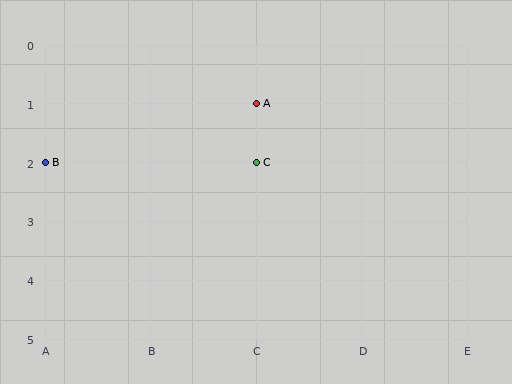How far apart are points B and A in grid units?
Points B and A are 2 columns and 1 row apart (about 2.2 grid units diagonally).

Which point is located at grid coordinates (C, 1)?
Point A is at (C, 1).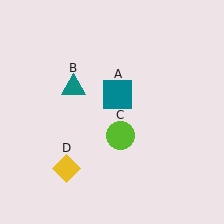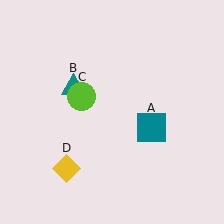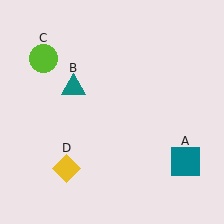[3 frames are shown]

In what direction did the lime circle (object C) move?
The lime circle (object C) moved up and to the left.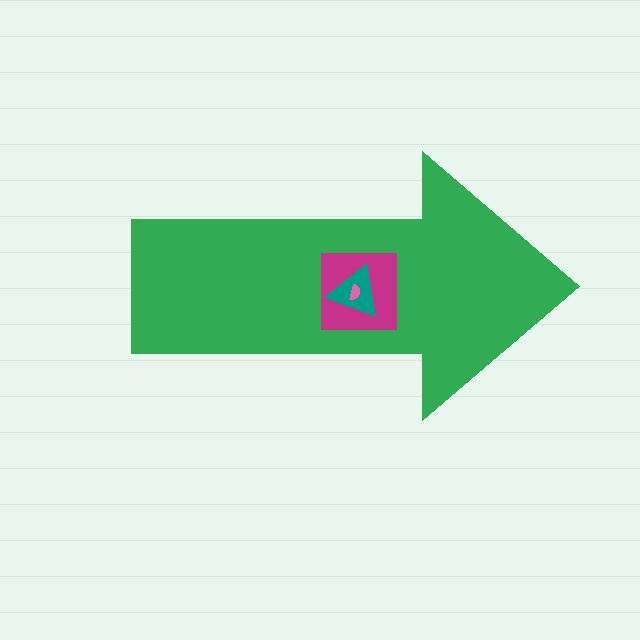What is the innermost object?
The pink semicircle.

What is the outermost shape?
The green arrow.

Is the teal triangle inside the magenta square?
Yes.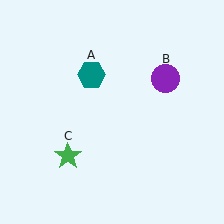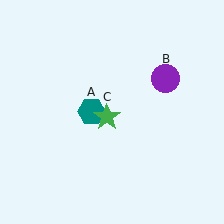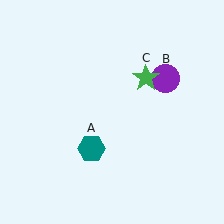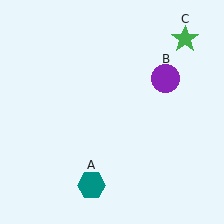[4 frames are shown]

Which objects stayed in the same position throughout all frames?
Purple circle (object B) remained stationary.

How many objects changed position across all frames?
2 objects changed position: teal hexagon (object A), green star (object C).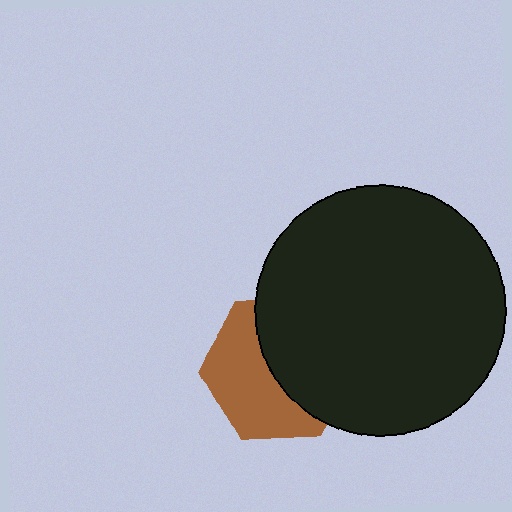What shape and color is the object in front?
The object in front is a black circle.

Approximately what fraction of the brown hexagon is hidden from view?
Roughly 50% of the brown hexagon is hidden behind the black circle.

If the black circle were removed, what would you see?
You would see the complete brown hexagon.